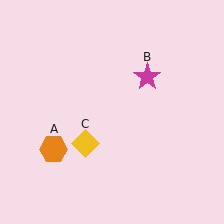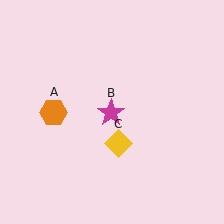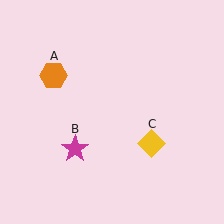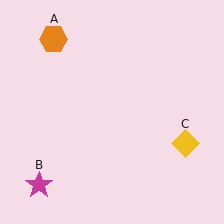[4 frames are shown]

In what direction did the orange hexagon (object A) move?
The orange hexagon (object A) moved up.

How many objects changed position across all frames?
3 objects changed position: orange hexagon (object A), magenta star (object B), yellow diamond (object C).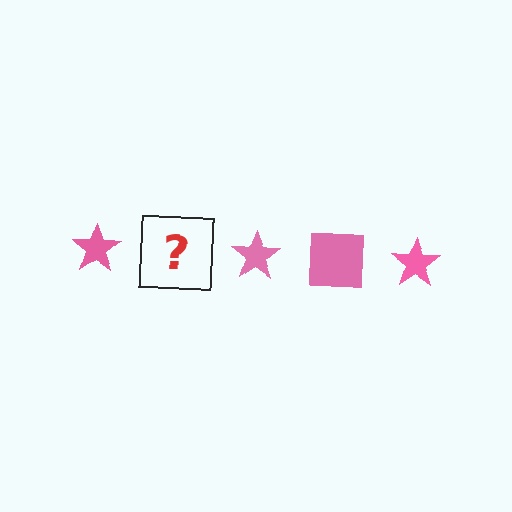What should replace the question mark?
The question mark should be replaced with a pink square.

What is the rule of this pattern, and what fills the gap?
The rule is that the pattern cycles through star, square shapes in pink. The gap should be filled with a pink square.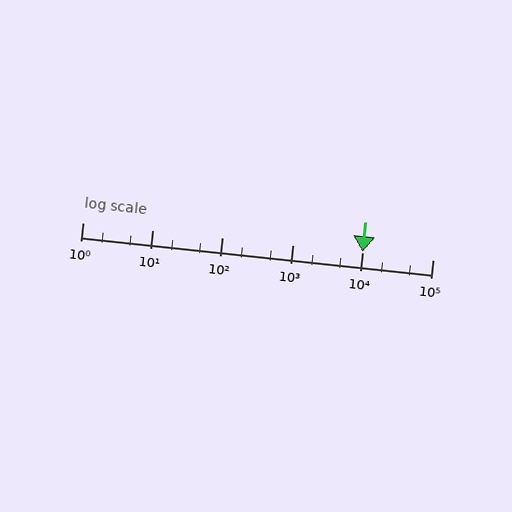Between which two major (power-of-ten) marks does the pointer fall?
The pointer is between 10000 and 100000.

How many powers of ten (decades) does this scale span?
The scale spans 5 decades, from 1 to 100000.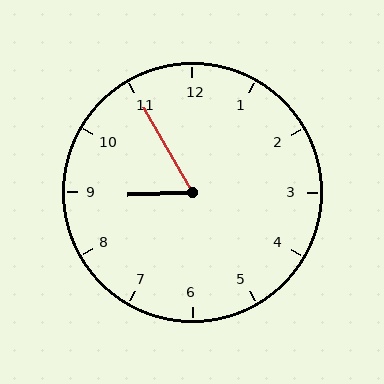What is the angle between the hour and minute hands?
Approximately 62 degrees.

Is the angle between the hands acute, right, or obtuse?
It is acute.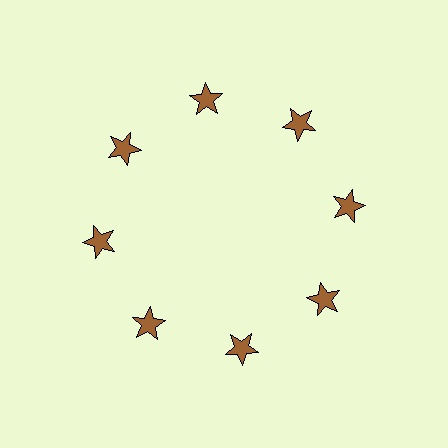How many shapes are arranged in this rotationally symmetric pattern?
There are 8 shapes, arranged in 8 groups of 1.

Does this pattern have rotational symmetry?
Yes, this pattern has 8-fold rotational symmetry. It looks the same after rotating 45 degrees around the center.